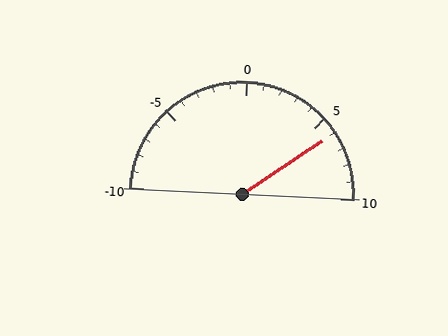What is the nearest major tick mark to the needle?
The nearest major tick mark is 5.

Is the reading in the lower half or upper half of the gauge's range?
The reading is in the upper half of the range (-10 to 10).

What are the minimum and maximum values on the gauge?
The gauge ranges from -10 to 10.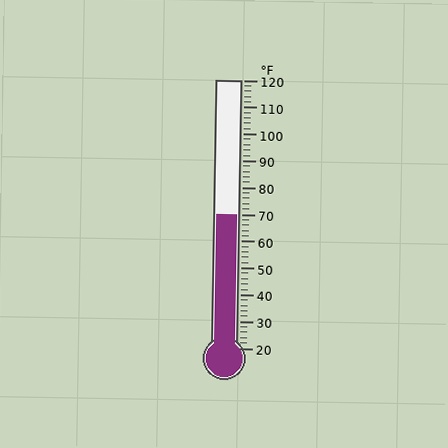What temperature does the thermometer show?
The thermometer shows approximately 70°F.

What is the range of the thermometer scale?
The thermometer scale ranges from 20°F to 120°F.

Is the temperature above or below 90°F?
The temperature is below 90°F.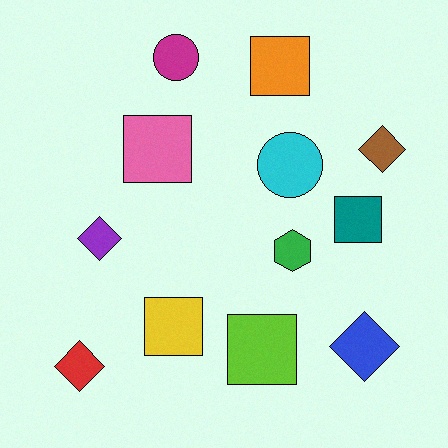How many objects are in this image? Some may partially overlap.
There are 12 objects.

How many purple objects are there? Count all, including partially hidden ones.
There is 1 purple object.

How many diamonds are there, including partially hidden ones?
There are 4 diamonds.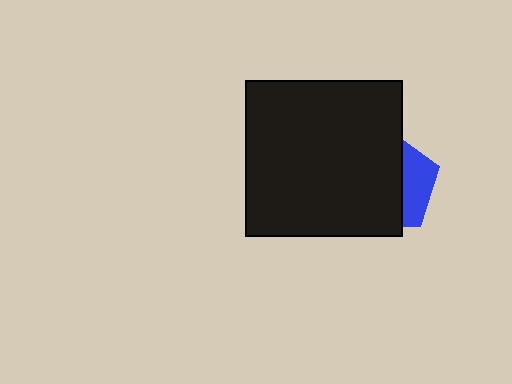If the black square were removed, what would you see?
You would see the complete blue pentagon.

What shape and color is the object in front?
The object in front is a black square.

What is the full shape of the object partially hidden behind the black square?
The partially hidden object is a blue pentagon.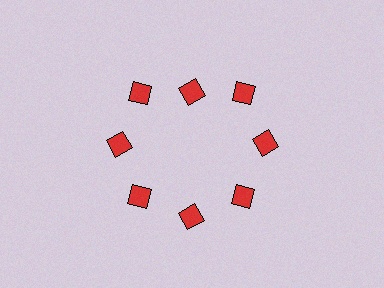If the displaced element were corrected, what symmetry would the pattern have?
It would have 8-fold rotational symmetry — the pattern would map onto itself every 45 degrees.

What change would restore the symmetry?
The symmetry would be restored by moving it outward, back onto the ring so that all 8 diamonds sit at equal angles and equal distance from the center.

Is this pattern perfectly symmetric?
No. The 8 red diamonds are arranged in a ring, but one element near the 12 o'clock position is pulled inward toward the center, breaking the 8-fold rotational symmetry.